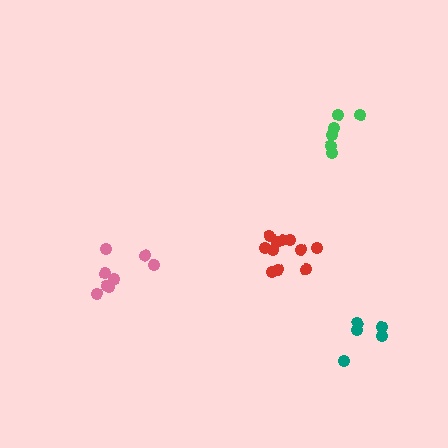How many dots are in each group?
Group 1: 6 dots, Group 2: 8 dots, Group 3: 5 dots, Group 4: 11 dots (30 total).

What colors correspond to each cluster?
The clusters are colored: green, pink, teal, red.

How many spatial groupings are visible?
There are 4 spatial groupings.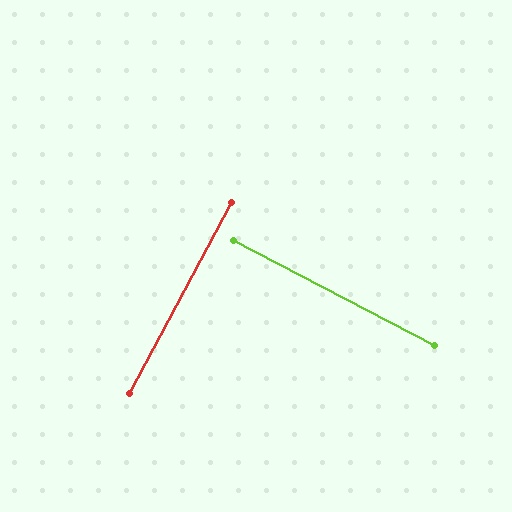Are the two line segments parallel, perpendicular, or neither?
Perpendicular — they meet at approximately 89°.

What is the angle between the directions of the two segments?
Approximately 89 degrees.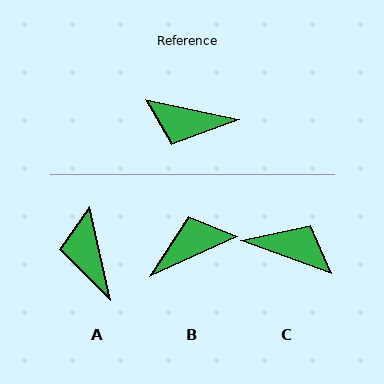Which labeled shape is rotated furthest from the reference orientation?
C, about 172 degrees away.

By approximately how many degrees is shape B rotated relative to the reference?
Approximately 143 degrees clockwise.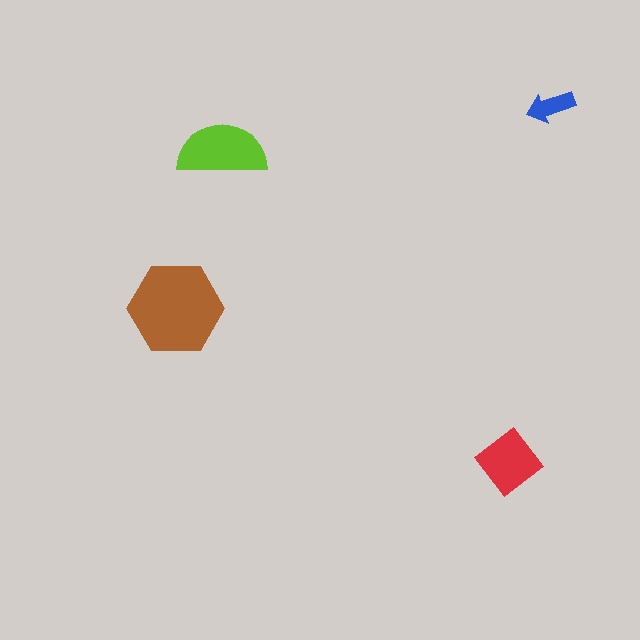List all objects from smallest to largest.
The blue arrow, the red diamond, the lime semicircle, the brown hexagon.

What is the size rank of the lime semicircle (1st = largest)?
2nd.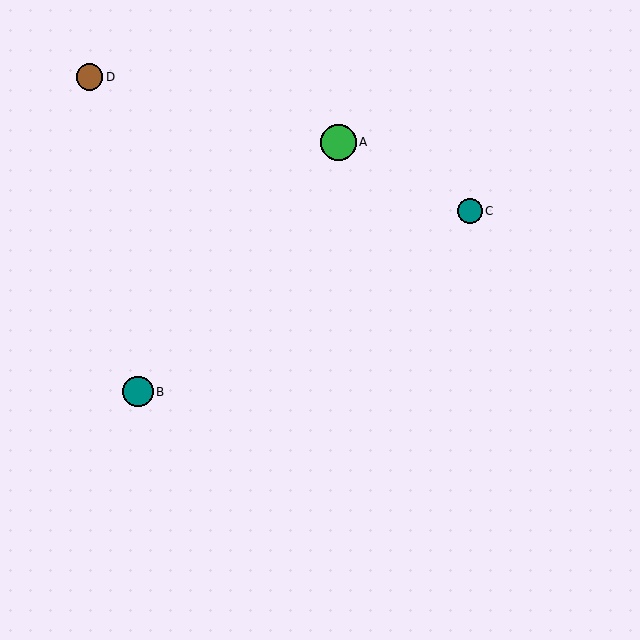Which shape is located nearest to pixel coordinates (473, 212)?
The teal circle (labeled C) at (470, 211) is nearest to that location.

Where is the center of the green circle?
The center of the green circle is at (338, 142).